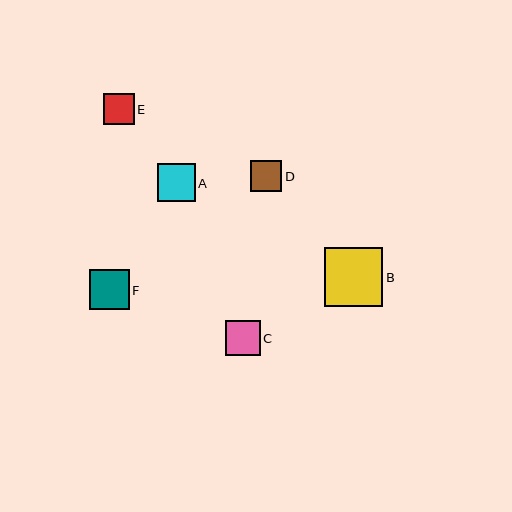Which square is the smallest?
Square D is the smallest with a size of approximately 31 pixels.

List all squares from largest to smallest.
From largest to smallest: B, F, A, C, E, D.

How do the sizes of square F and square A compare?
Square F and square A are approximately the same size.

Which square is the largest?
Square B is the largest with a size of approximately 58 pixels.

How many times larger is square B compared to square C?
Square B is approximately 1.7 times the size of square C.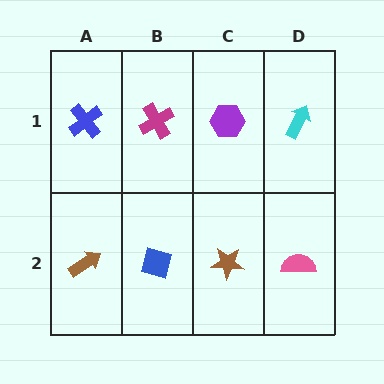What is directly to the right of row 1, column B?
A purple hexagon.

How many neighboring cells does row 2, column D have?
2.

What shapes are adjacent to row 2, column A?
A blue cross (row 1, column A), a blue diamond (row 2, column B).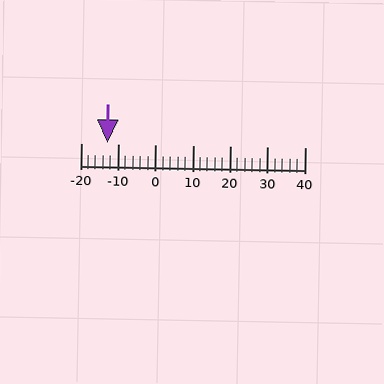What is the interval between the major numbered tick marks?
The major tick marks are spaced 10 units apart.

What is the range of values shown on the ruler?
The ruler shows values from -20 to 40.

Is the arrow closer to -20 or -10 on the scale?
The arrow is closer to -10.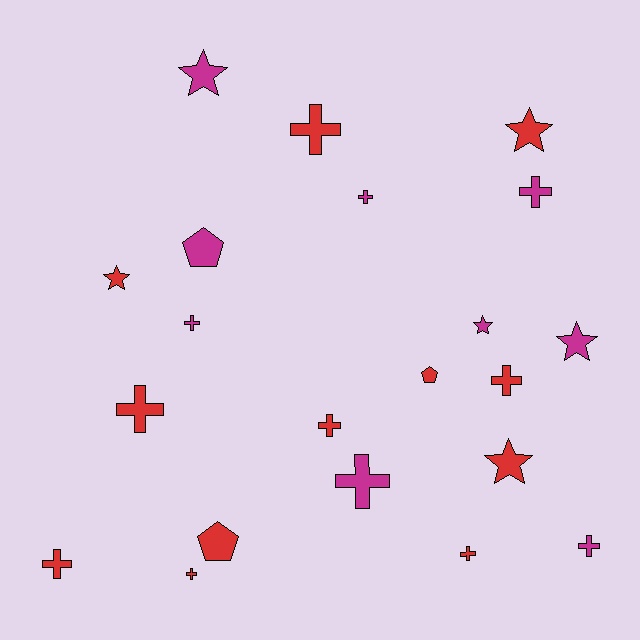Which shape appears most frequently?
Cross, with 12 objects.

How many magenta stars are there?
There are 3 magenta stars.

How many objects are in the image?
There are 21 objects.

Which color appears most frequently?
Red, with 12 objects.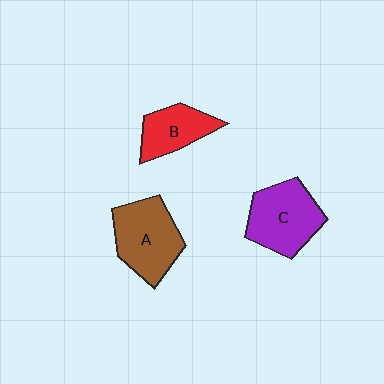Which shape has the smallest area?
Shape B (red).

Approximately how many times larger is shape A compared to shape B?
Approximately 1.5 times.